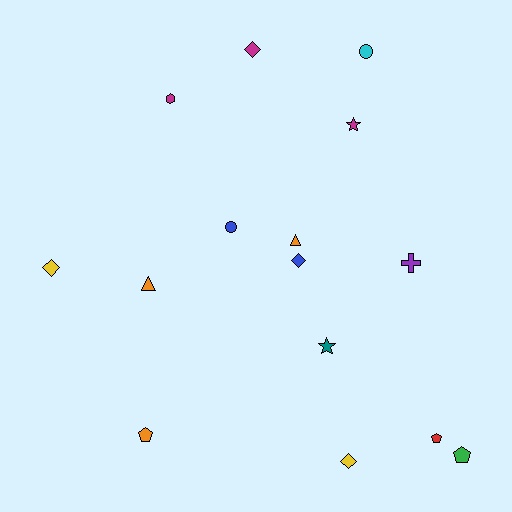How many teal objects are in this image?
There is 1 teal object.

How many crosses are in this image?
There is 1 cross.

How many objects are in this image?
There are 15 objects.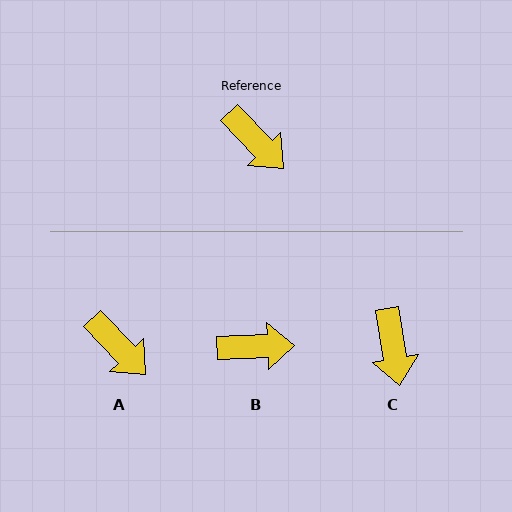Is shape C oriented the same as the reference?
No, it is off by about 34 degrees.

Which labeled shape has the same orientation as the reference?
A.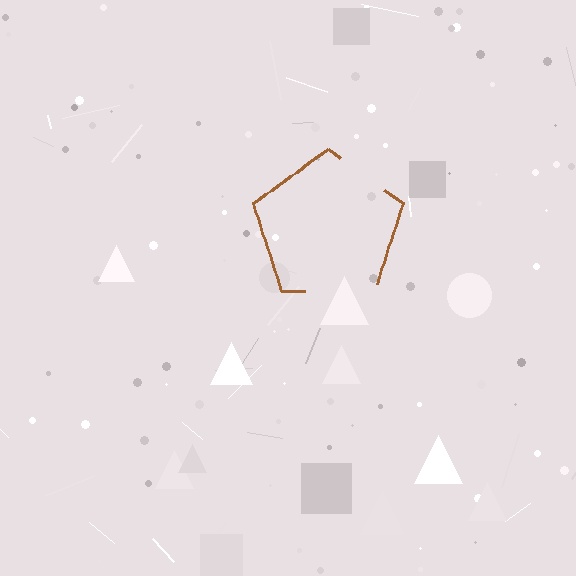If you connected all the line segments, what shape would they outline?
They would outline a pentagon.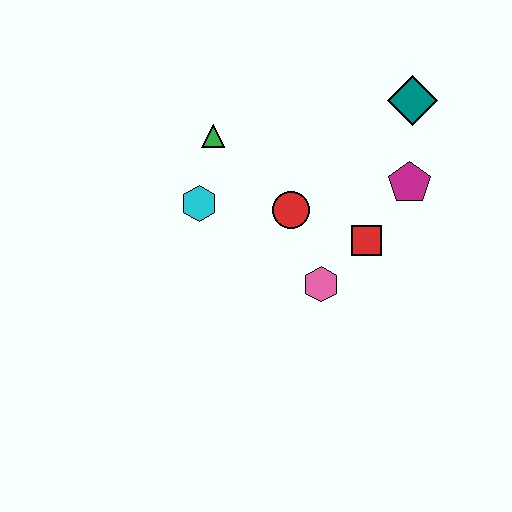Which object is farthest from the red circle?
The teal diamond is farthest from the red circle.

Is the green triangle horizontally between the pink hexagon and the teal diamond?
No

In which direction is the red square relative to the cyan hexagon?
The red square is to the right of the cyan hexagon.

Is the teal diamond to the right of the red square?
Yes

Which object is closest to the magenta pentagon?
The red square is closest to the magenta pentagon.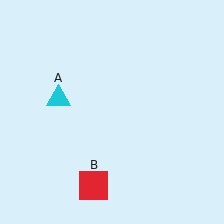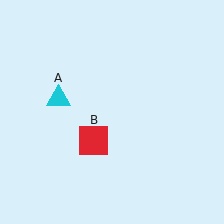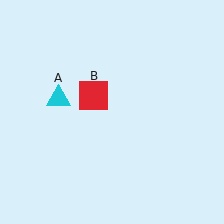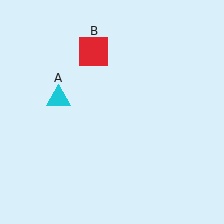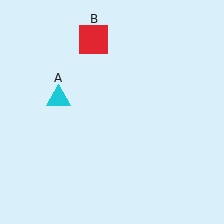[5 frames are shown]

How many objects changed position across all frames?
1 object changed position: red square (object B).